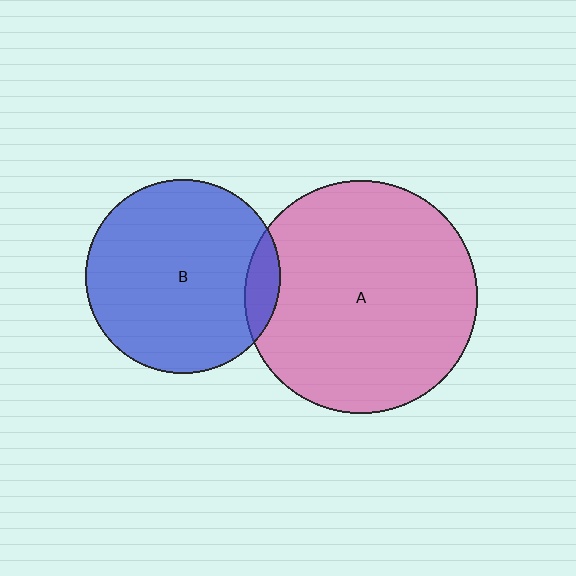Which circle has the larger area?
Circle A (pink).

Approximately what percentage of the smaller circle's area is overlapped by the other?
Approximately 10%.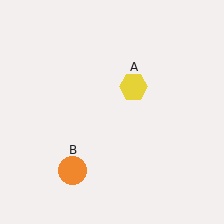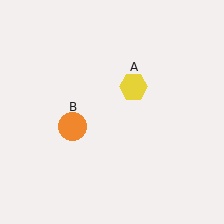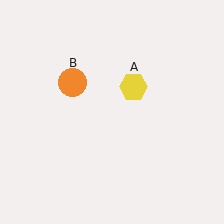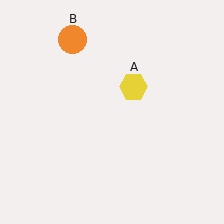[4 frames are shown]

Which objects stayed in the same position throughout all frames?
Yellow hexagon (object A) remained stationary.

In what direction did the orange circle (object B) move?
The orange circle (object B) moved up.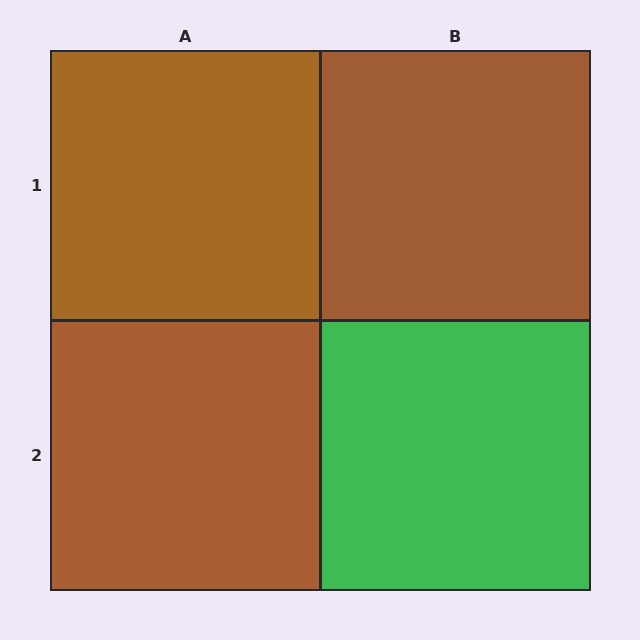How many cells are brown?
3 cells are brown.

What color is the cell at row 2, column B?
Green.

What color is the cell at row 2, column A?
Brown.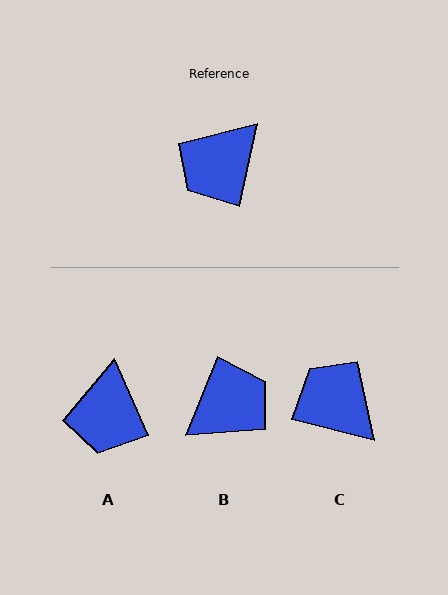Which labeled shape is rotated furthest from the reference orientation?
B, about 170 degrees away.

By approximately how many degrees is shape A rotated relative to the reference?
Approximately 36 degrees counter-clockwise.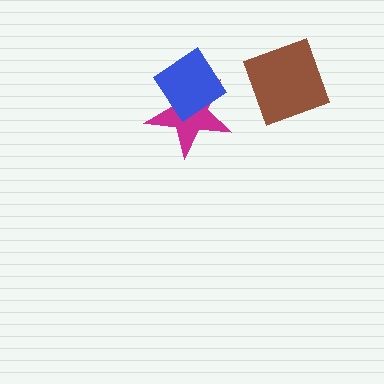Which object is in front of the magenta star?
The blue diamond is in front of the magenta star.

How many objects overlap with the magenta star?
1 object overlaps with the magenta star.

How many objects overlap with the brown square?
0 objects overlap with the brown square.